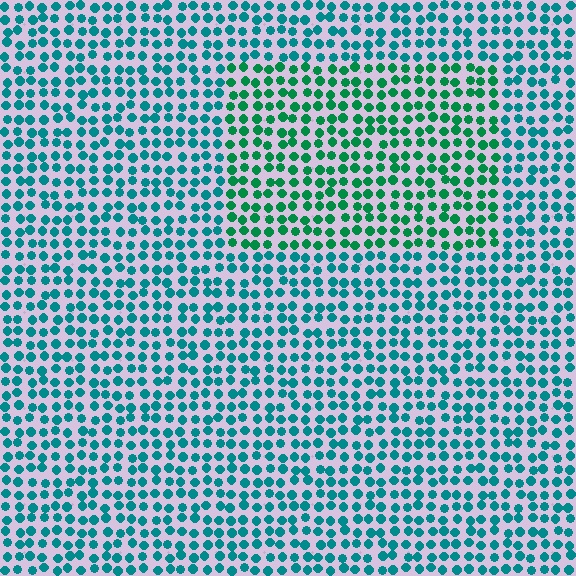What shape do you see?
I see a rectangle.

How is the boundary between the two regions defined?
The boundary is defined purely by a slight shift in hue (about 32 degrees). Spacing, size, and orientation are identical on both sides.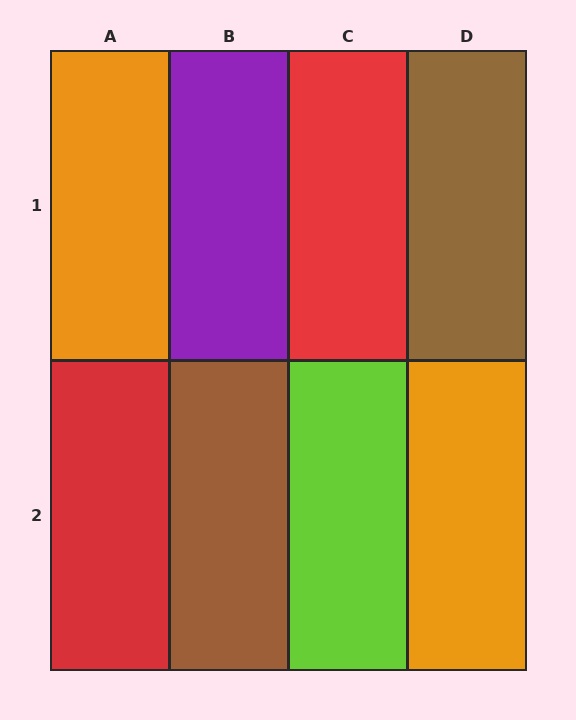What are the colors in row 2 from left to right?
Red, brown, lime, orange.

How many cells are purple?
1 cell is purple.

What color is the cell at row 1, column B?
Purple.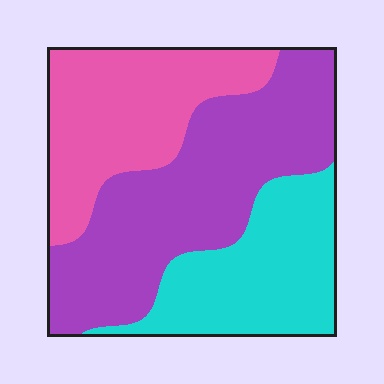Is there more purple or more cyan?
Purple.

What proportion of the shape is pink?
Pink takes up about one third (1/3) of the shape.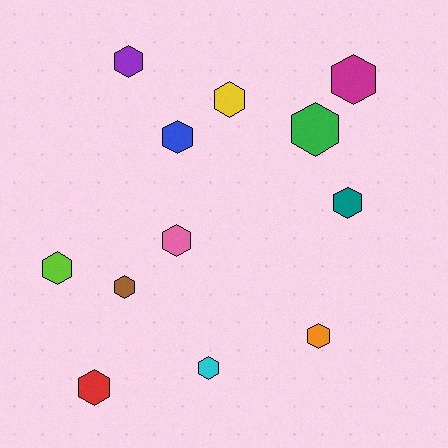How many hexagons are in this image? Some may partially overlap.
There are 12 hexagons.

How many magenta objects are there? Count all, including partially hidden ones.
There is 1 magenta object.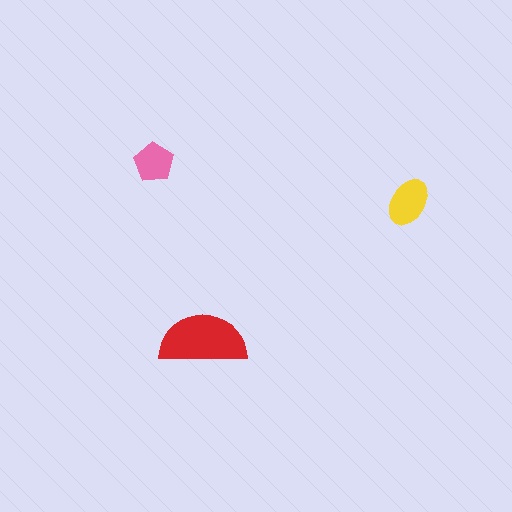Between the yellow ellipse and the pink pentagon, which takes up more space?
The yellow ellipse.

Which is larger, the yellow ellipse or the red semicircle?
The red semicircle.